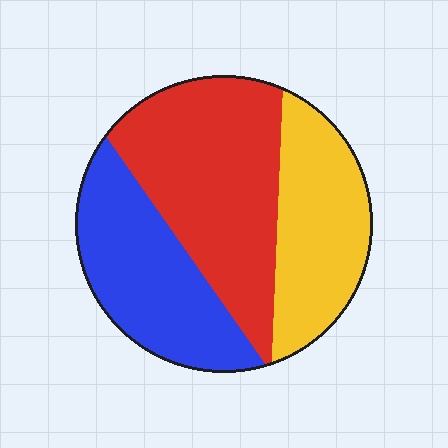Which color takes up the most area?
Red, at roughly 40%.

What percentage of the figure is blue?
Blue takes up about one third (1/3) of the figure.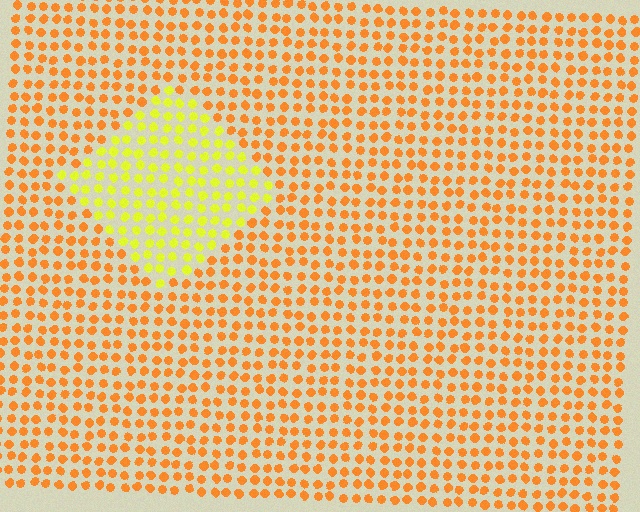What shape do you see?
I see a diamond.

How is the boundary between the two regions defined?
The boundary is defined purely by a slight shift in hue (about 40 degrees). Spacing, size, and orientation are identical on both sides.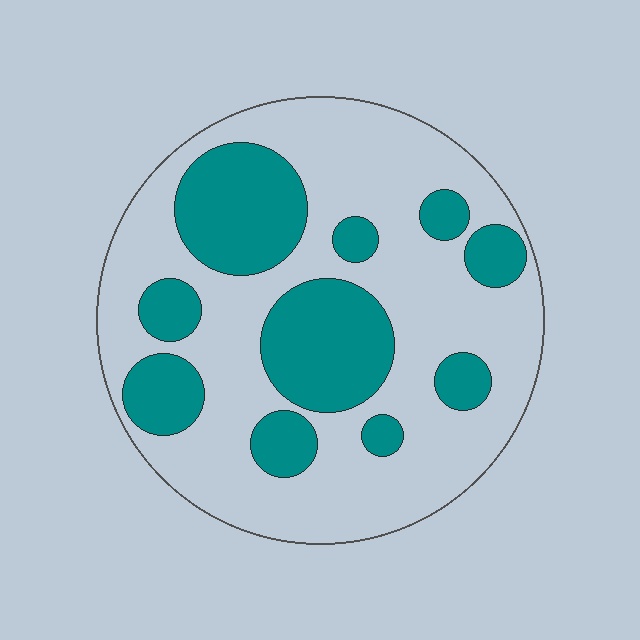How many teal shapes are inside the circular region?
10.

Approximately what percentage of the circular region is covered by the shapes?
Approximately 35%.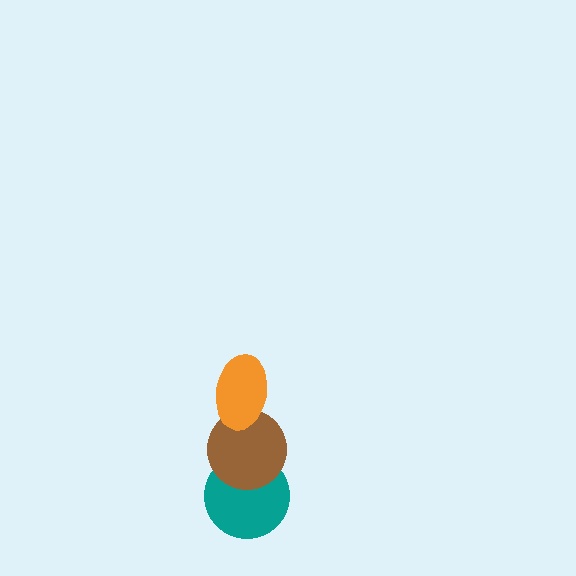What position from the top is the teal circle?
The teal circle is 3rd from the top.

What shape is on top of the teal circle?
The brown circle is on top of the teal circle.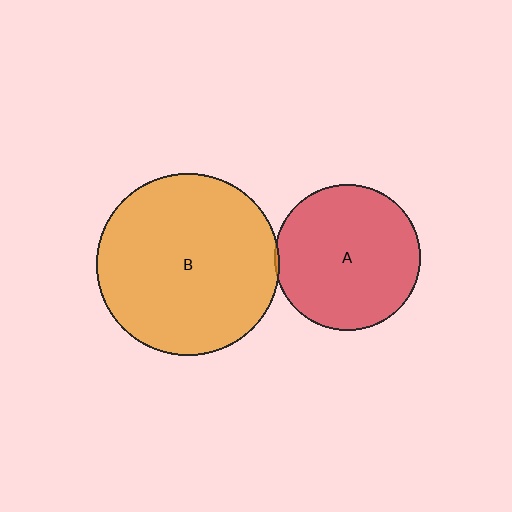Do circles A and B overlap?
Yes.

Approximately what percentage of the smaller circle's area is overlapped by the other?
Approximately 5%.